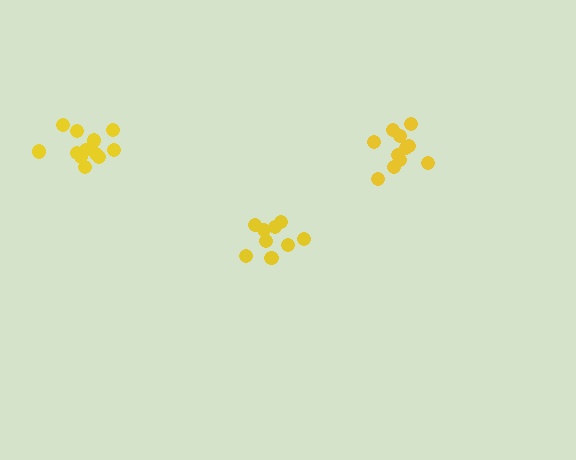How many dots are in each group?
Group 1: 9 dots, Group 2: 11 dots, Group 3: 12 dots (32 total).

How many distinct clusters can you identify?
There are 3 distinct clusters.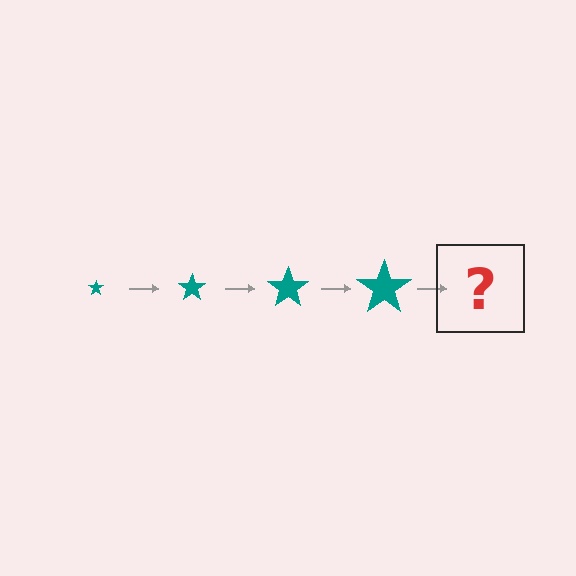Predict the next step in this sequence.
The next step is a teal star, larger than the previous one.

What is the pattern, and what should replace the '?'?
The pattern is that the star gets progressively larger each step. The '?' should be a teal star, larger than the previous one.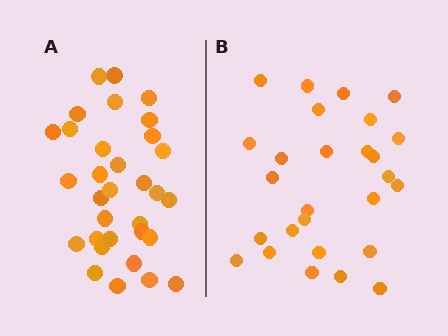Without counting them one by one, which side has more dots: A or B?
Region A (the left region) has more dots.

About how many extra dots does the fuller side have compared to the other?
Region A has about 5 more dots than region B.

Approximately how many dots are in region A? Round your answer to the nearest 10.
About 30 dots. (The exact count is 32, which rounds to 30.)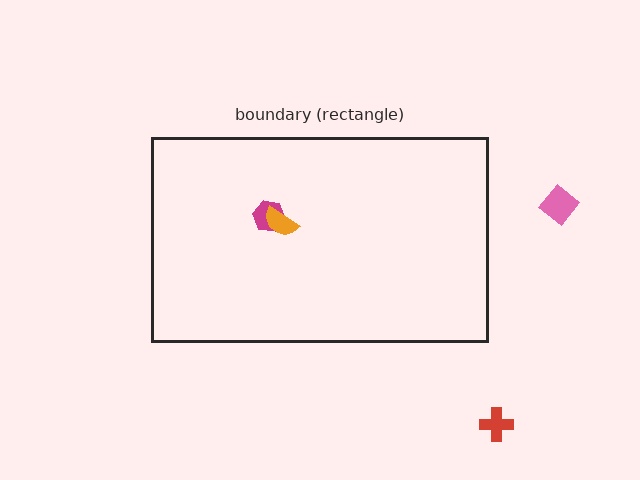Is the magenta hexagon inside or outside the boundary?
Inside.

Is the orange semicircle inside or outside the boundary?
Inside.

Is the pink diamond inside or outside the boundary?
Outside.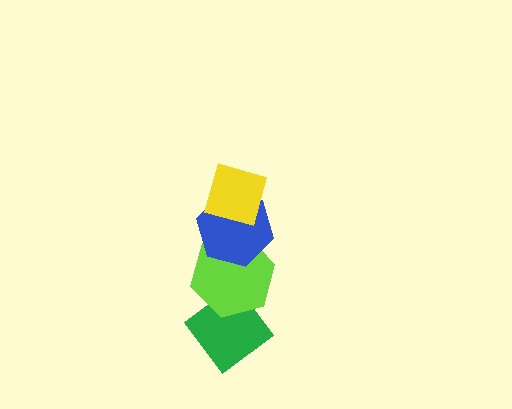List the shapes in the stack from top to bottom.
From top to bottom: the yellow diamond, the blue hexagon, the lime hexagon, the green diamond.